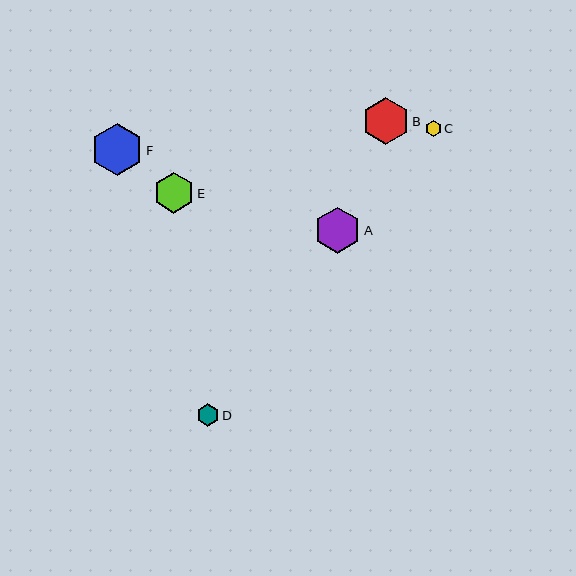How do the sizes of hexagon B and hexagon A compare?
Hexagon B and hexagon A are approximately the same size.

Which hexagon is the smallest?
Hexagon C is the smallest with a size of approximately 16 pixels.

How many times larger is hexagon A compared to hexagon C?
Hexagon A is approximately 2.9 times the size of hexagon C.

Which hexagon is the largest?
Hexagon F is the largest with a size of approximately 52 pixels.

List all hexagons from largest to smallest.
From largest to smallest: F, B, A, E, D, C.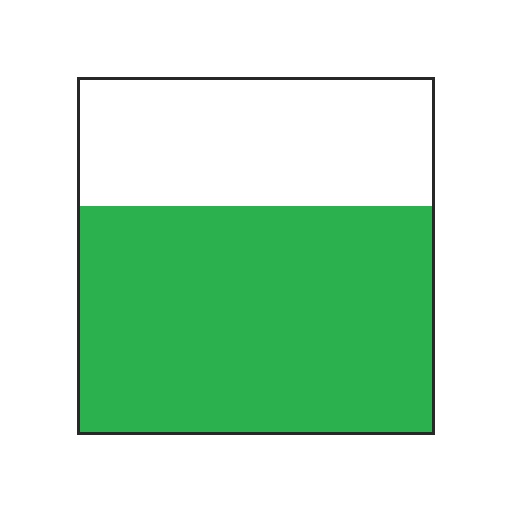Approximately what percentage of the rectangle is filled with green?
Approximately 65%.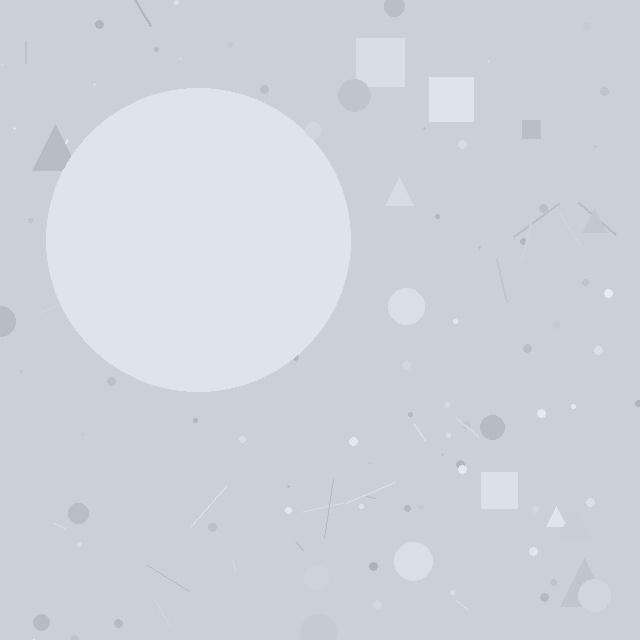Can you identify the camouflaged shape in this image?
The camouflaged shape is a circle.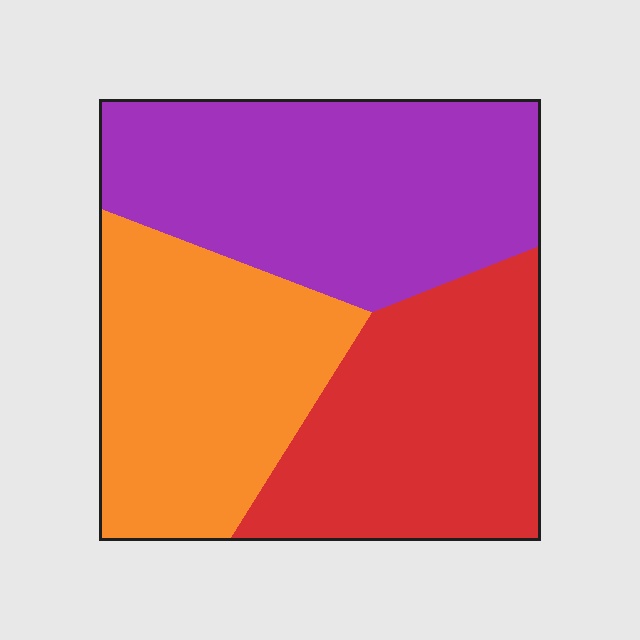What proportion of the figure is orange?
Orange takes up about one third (1/3) of the figure.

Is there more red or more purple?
Purple.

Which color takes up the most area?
Purple, at roughly 40%.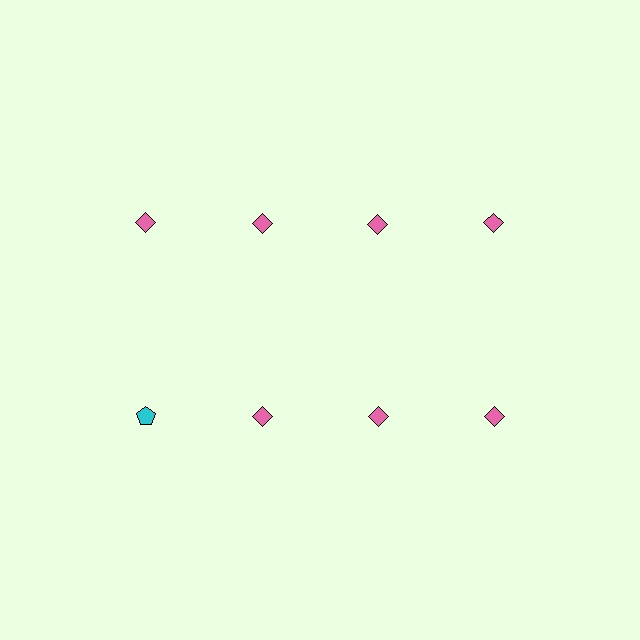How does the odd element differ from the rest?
It differs in both color (cyan instead of pink) and shape (pentagon instead of diamond).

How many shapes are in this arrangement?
There are 8 shapes arranged in a grid pattern.